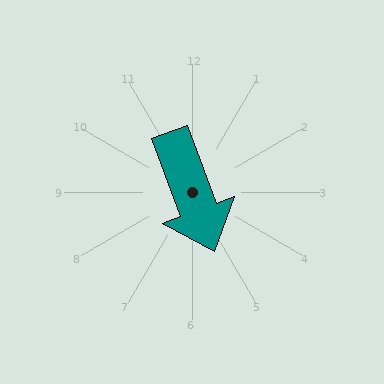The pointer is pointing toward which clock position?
Roughly 5 o'clock.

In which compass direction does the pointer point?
South.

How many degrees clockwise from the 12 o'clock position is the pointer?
Approximately 159 degrees.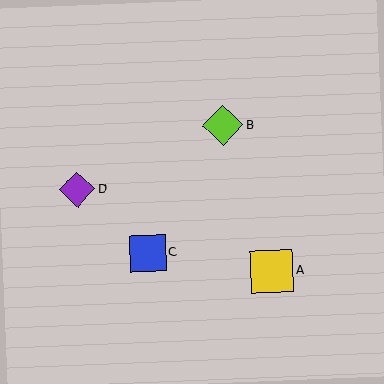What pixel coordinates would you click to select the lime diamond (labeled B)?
Click at (223, 125) to select the lime diamond B.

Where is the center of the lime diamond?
The center of the lime diamond is at (223, 125).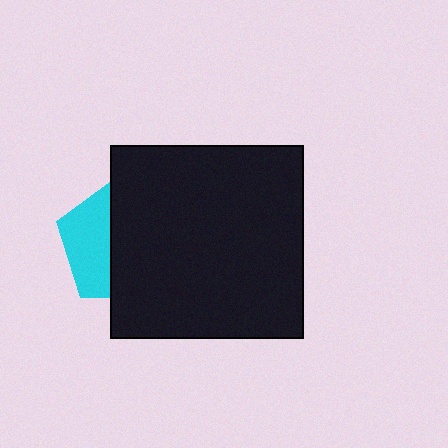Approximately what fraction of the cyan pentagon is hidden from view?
Roughly 62% of the cyan pentagon is hidden behind the black square.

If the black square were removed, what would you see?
You would see the complete cyan pentagon.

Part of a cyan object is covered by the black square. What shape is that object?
It is a pentagon.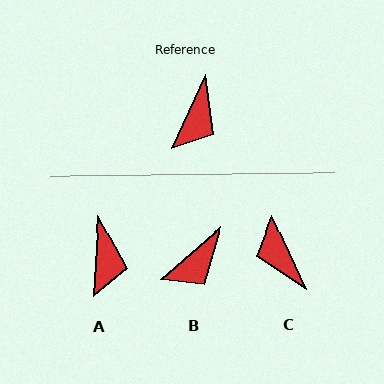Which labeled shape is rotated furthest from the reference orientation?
C, about 131 degrees away.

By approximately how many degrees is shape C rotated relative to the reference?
Approximately 131 degrees clockwise.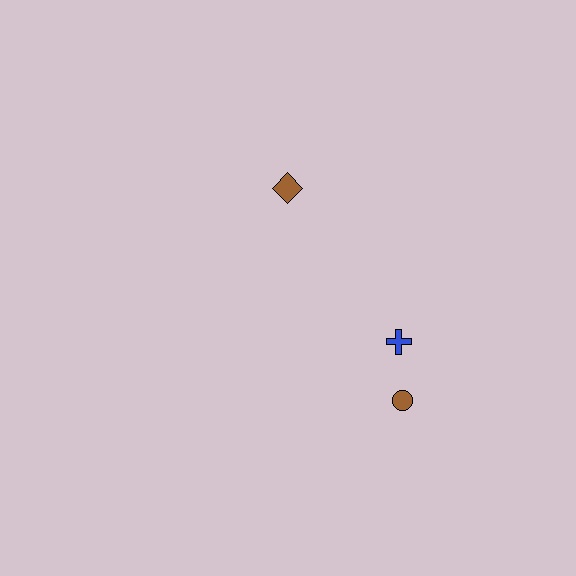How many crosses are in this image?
There is 1 cross.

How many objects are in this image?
There are 3 objects.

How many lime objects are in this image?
There are no lime objects.